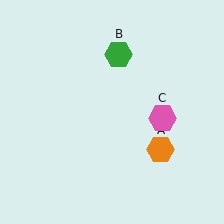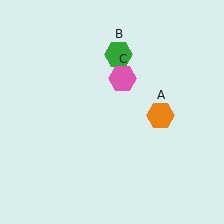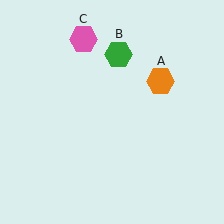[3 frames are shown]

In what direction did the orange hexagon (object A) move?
The orange hexagon (object A) moved up.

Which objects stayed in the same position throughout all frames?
Green hexagon (object B) remained stationary.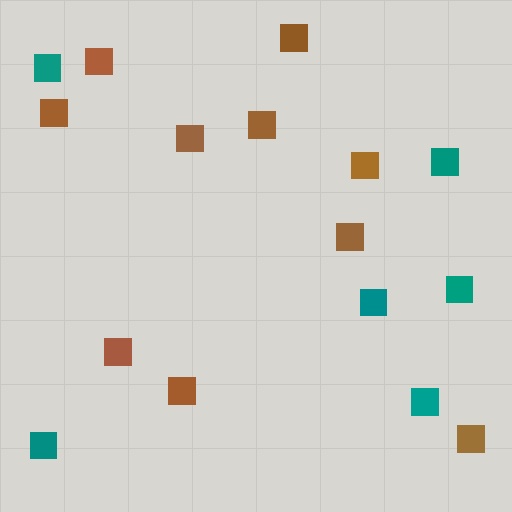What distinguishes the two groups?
There are 2 groups: one group of brown squares (10) and one group of teal squares (6).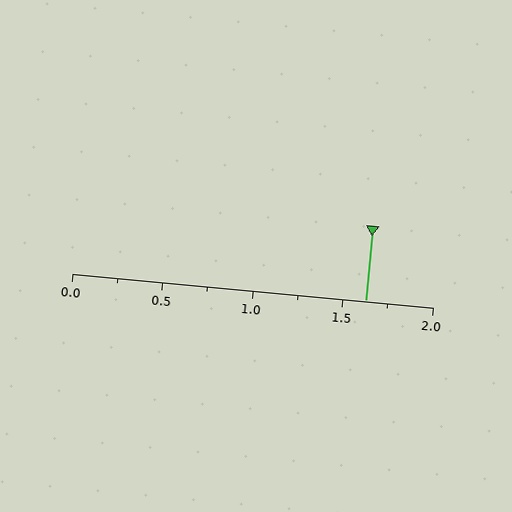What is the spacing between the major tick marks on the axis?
The major ticks are spaced 0.5 apart.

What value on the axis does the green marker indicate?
The marker indicates approximately 1.62.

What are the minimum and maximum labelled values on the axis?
The axis runs from 0.0 to 2.0.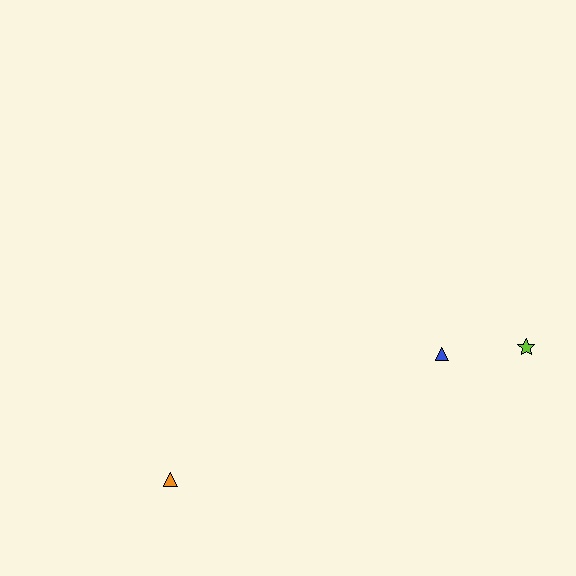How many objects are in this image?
There are 3 objects.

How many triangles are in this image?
There are 2 triangles.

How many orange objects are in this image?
There is 1 orange object.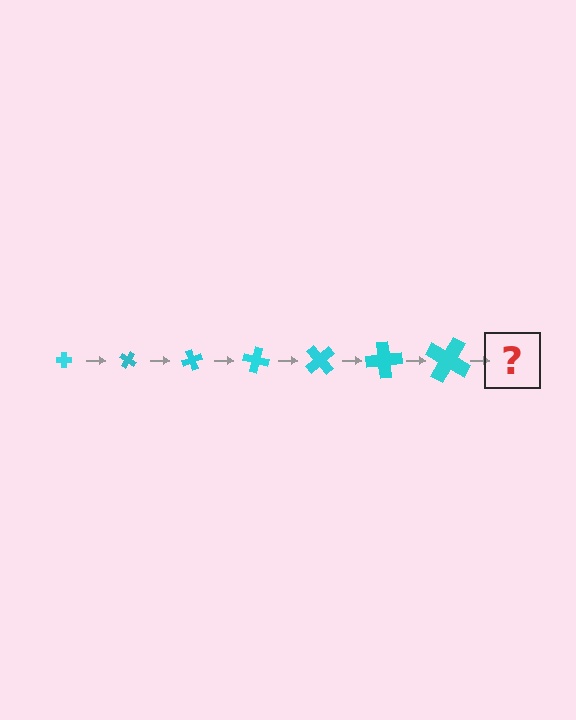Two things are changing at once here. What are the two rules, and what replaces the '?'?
The two rules are that the cross grows larger each step and it rotates 35 degrees each step. The '?' should be a cross, larger than the previous one and rotated 245 degrees from the start.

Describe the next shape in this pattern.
It should be a cross, larger than the previous one and rotated 245 degrees from the start.